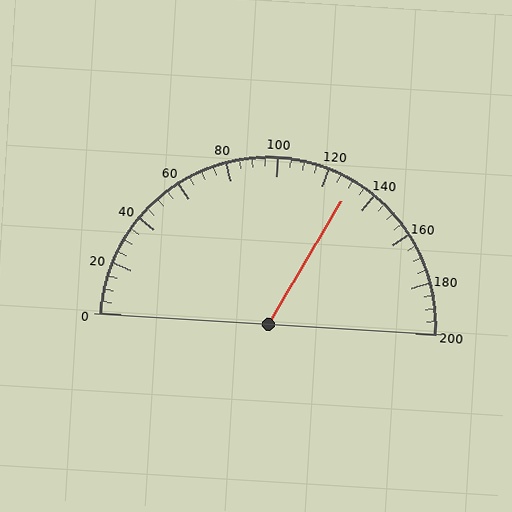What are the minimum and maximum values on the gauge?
The gauge ranges from 0 to 200.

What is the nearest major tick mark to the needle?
The nearest major tick mark is 120.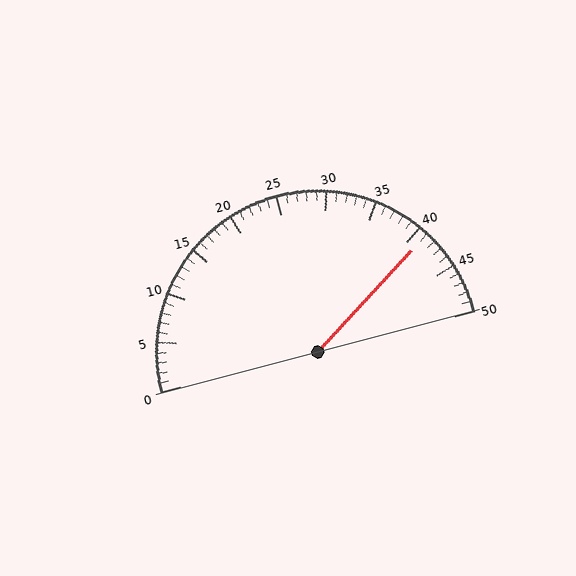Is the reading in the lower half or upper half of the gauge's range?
The reading is in the upper half of the range (0 to 50).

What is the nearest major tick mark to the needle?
The nearest major tick mark is 40.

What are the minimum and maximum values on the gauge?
The gauge ranges from 0 to 50.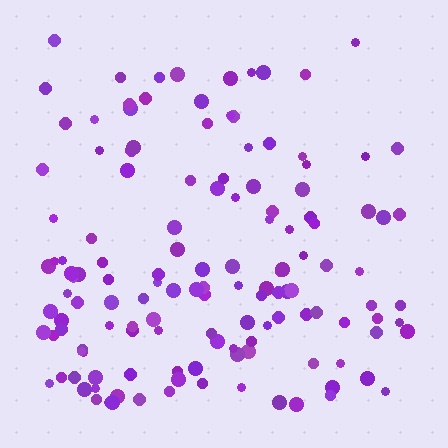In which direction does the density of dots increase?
From top to bottom, with the bottom side densest.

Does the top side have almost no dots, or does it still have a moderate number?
Still a moderate number, just noticeably fewer than the bottom.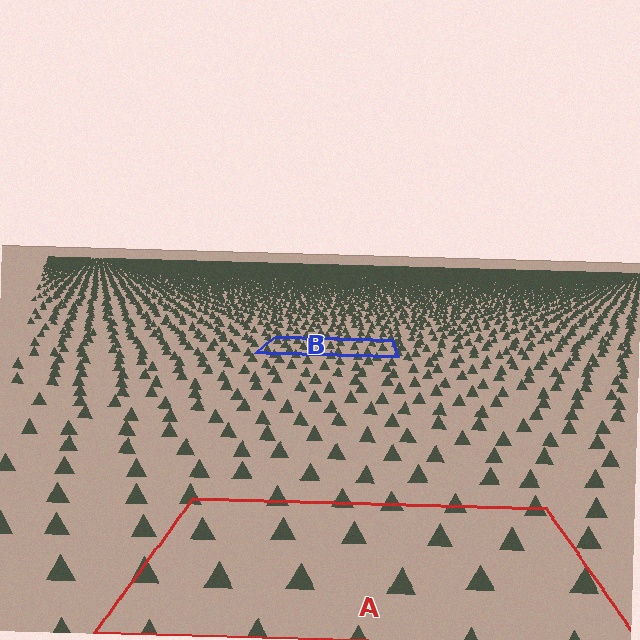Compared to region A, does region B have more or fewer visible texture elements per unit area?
Region B has more texture elements per unit area — they are packed more densely because it is farther away.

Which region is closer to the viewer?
Region A is closer. The texture elements there are larger and more spread out.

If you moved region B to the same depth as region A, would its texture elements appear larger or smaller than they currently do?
They would appear larger. At a closer depth, the same texture elements are projected at a bigger on-screen size.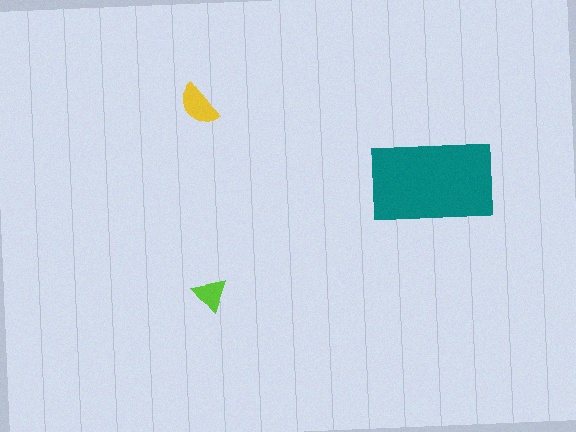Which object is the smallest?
The lime triangle.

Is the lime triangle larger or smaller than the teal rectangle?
Smaller.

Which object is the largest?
The teal rectangle.